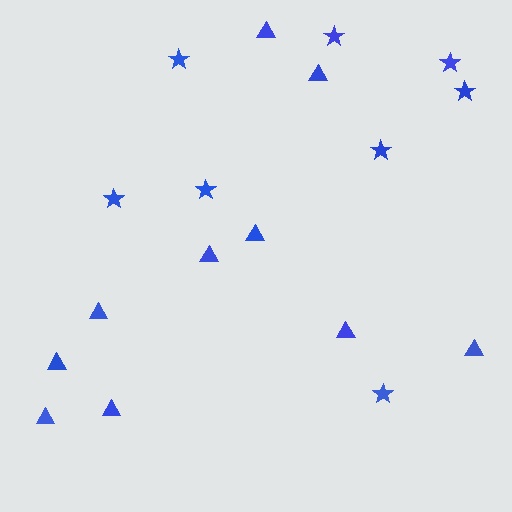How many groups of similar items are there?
There are 2 groups: one group of triangles (10) and one group of stars (8).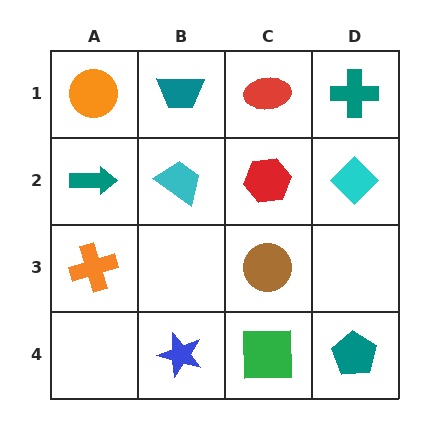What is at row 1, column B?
A teal trapezoid.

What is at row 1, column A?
An orange circle.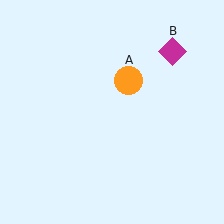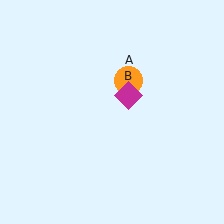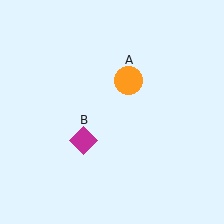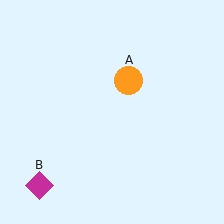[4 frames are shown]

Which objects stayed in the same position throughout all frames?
Orange circle (object A) remained stationary.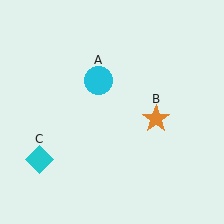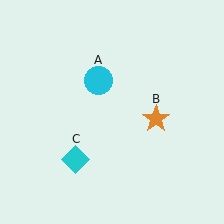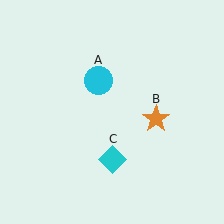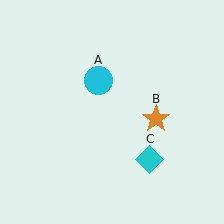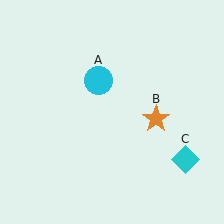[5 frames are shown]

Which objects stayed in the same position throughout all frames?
Cyan circle (object A) and orange star (object B) remained stationary.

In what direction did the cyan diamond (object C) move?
The cyan diamond (object C) moved right.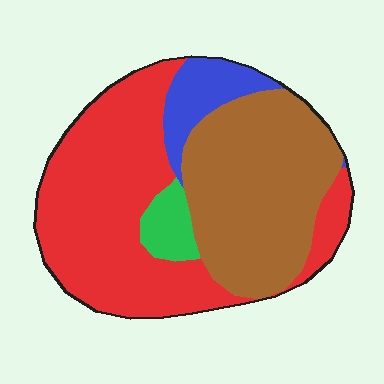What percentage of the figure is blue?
Blue takes up about one tenth (1/10) of the figure.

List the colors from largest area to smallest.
From largest to smallest: red, brown, blue, green.